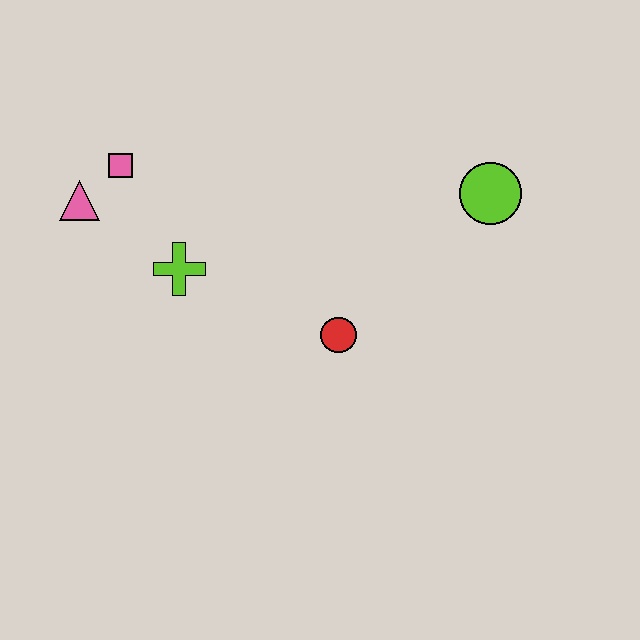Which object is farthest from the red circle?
The pink triangle is farthest from the red circle.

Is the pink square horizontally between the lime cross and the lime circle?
No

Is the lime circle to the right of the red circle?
Yes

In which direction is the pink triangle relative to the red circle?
The pink triangle is to the left of the red circle.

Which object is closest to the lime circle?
The red circle is closest to the lime circle.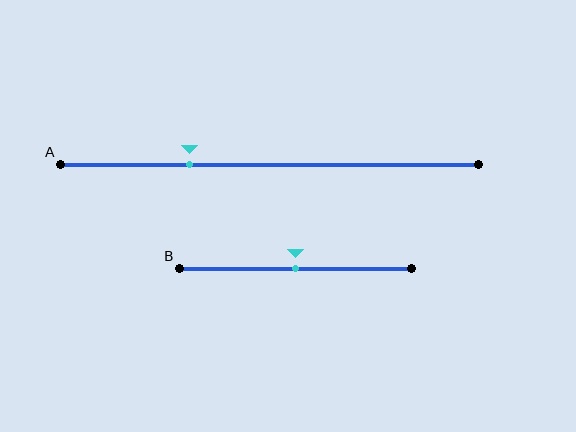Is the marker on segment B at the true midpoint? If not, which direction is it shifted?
Yes, the marker on segment B is at the true midpoint.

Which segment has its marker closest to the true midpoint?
Segment B has its marker closest to the true midpoint.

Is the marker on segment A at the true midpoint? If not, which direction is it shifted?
No, the marker on segment A is shifted to the left by about 19% of the segment length.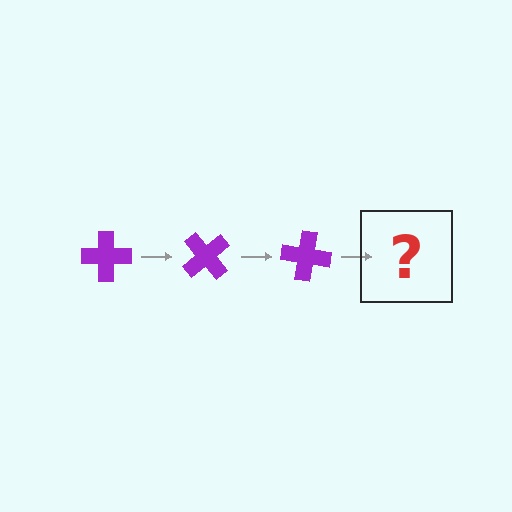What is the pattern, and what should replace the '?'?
The pattern is that the cross rotates 50 degrees each step. The '?' should be a purple cross rotated 150 degrees.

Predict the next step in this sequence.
The next step is a purple cross rotated 150 degrees.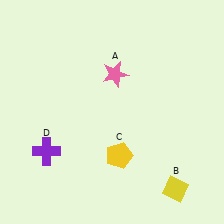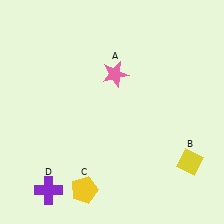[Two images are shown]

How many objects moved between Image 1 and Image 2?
3 objects moved between the two images.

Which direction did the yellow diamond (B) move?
The yellow diamond (B) moved up.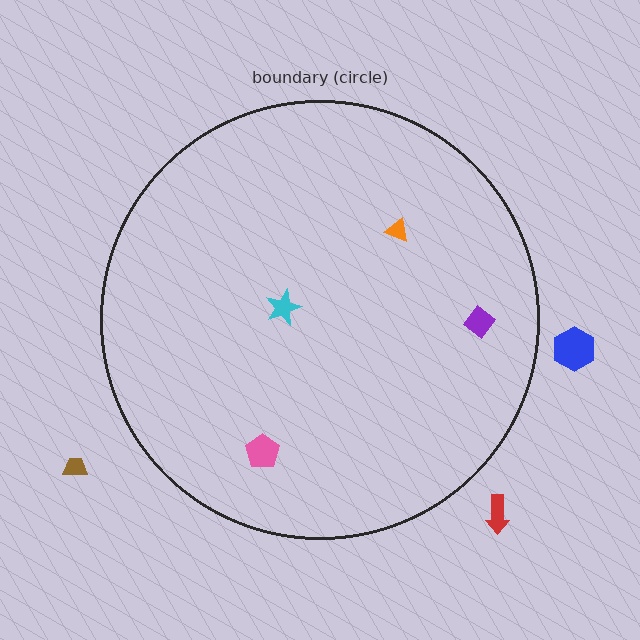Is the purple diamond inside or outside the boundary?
Inside.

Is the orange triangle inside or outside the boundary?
Inside.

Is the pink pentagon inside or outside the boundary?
Inside.